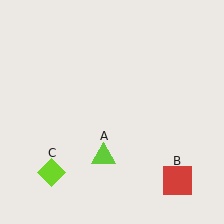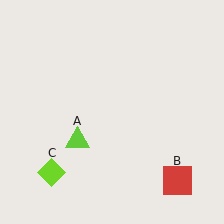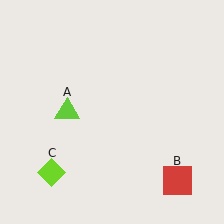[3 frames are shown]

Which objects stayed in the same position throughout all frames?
Red square (object B) and lime diamond (object C) remained stationary.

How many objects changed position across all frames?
1 object changed position: lime triangle (object A).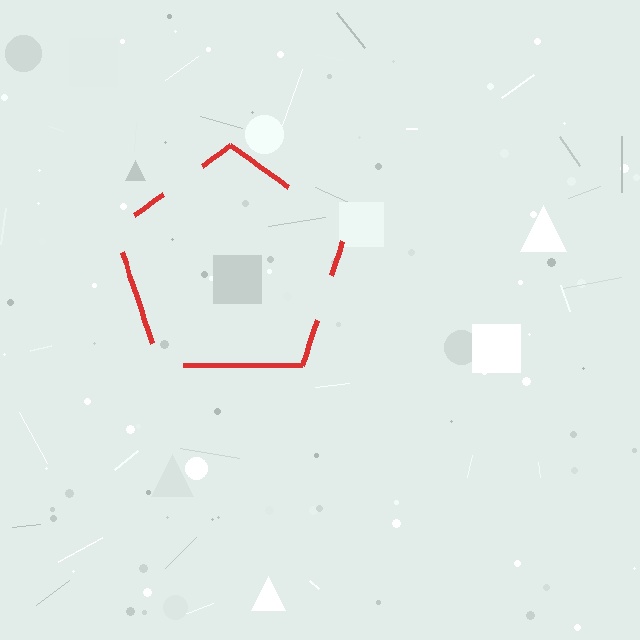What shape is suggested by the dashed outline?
The dashed outline suggests a pentagon.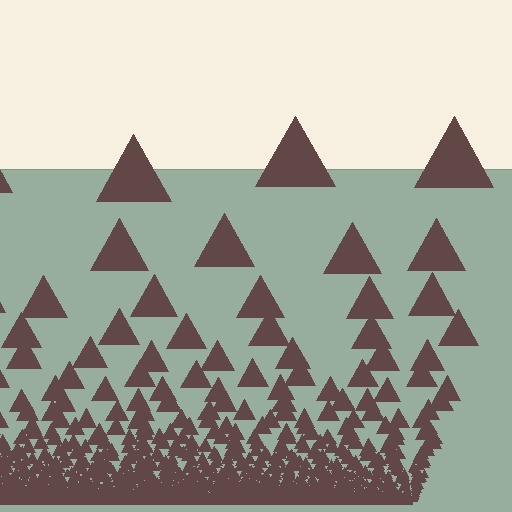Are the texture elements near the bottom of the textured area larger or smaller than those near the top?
Smaller. The gradient is inverted — elements near the bottom are smaller and denser.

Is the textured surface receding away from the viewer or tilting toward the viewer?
The surface appears to tilt toward the viewer. Texture elements get larger and sparser toward the top.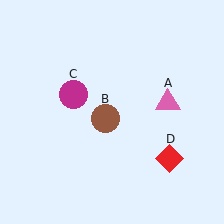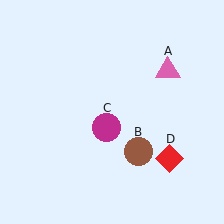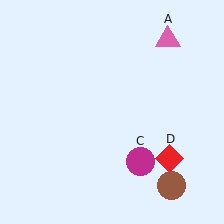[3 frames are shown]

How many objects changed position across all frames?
3 objects changed position: pink triangle (object A), brown circle (object B), magenta circle (object C).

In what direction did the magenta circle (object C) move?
The magenta circle (object C) moved down and to the right.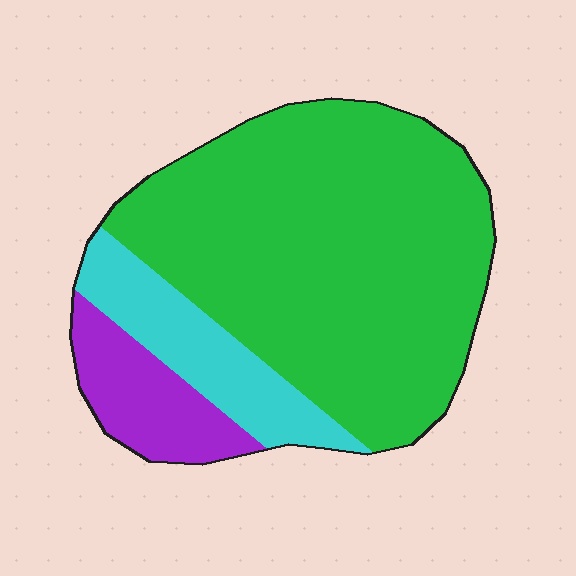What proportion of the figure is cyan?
Cyan takes up about one sixth (1/6) of the figure.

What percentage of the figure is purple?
Purple covers 13% of the figure.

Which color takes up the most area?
Green, at roughly 70%.